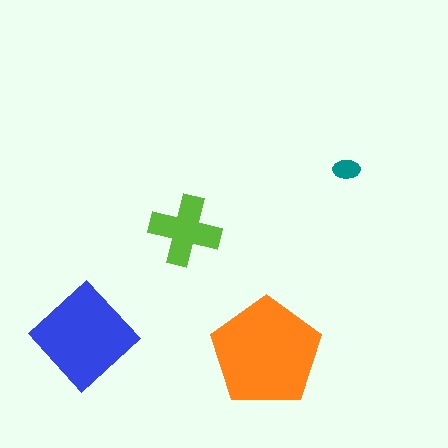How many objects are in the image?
There are 4 objects in the image.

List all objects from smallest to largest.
The teal ellipse, the lime cross, the blue diamond, the orange pentagon.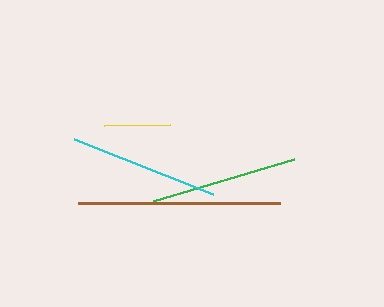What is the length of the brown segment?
The brown segment is approximately 202 pixels long.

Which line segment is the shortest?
The yellow line is the shortest at approximately 66 pixels.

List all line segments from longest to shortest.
From longest to shortest: brown, cyan, green, yellow.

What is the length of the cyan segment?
The cyan segment is approximately 149 pixels long.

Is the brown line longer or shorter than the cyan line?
The brown line is longer than the cyan line.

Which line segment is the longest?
The brown line is the longest at approximately 202 pixels.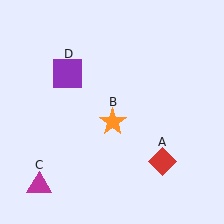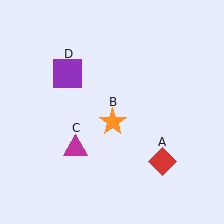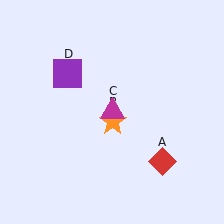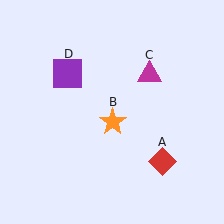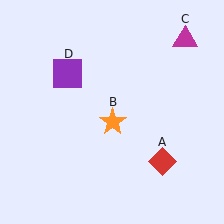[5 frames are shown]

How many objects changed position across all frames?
1 object changed position: magenta triangle (object C).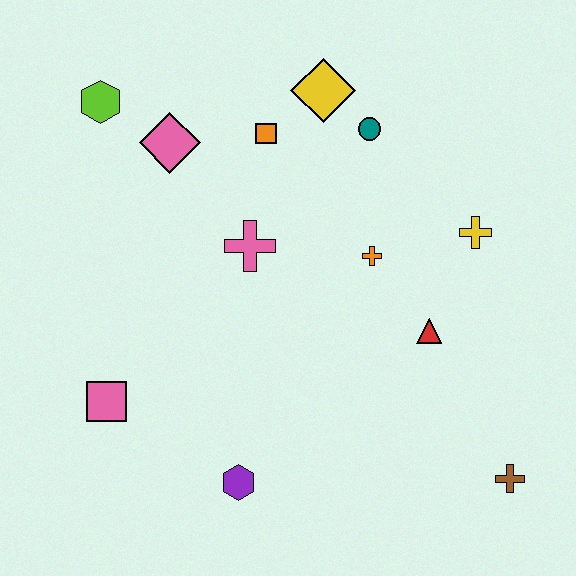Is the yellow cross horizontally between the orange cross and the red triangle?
No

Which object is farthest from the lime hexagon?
The brown cross is farthest from the lime hexagon.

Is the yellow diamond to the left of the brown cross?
Yes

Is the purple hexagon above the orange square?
No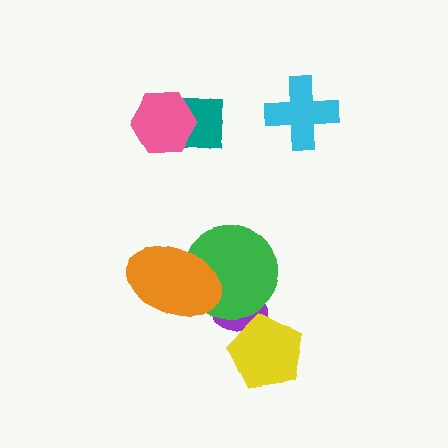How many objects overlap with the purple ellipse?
2 objects overlap with the purple ellipse.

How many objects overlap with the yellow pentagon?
1 object overlaps with the yellow pentagon.